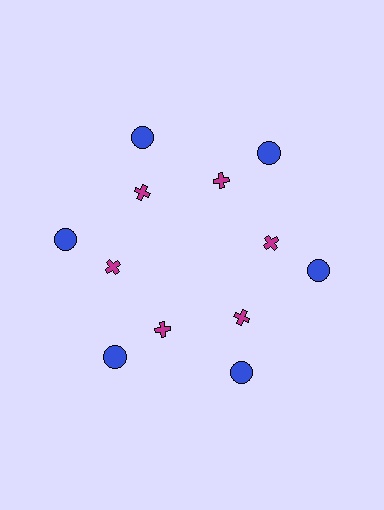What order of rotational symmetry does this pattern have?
This pattern has 6-fold rotational symmetry.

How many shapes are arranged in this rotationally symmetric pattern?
There are 12 shapes, arranged in 6 groups of 2.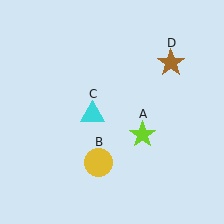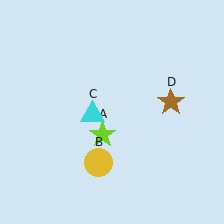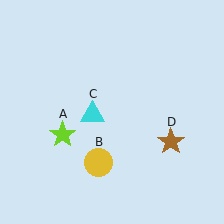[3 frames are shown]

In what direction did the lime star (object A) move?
The lime star (object A) moved left.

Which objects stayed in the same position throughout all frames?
Yellow circle (object B) and cyan triangle (object C) remained stationary.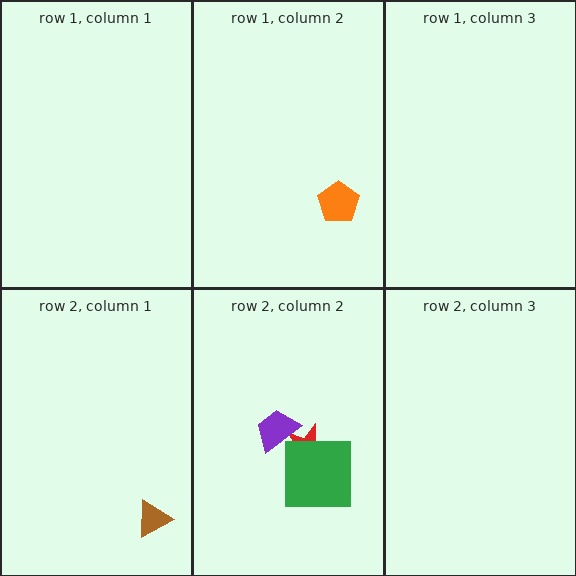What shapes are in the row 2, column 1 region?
The brown triangle.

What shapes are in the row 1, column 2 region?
The orange pentagon.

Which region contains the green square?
The row 2, column 2 region.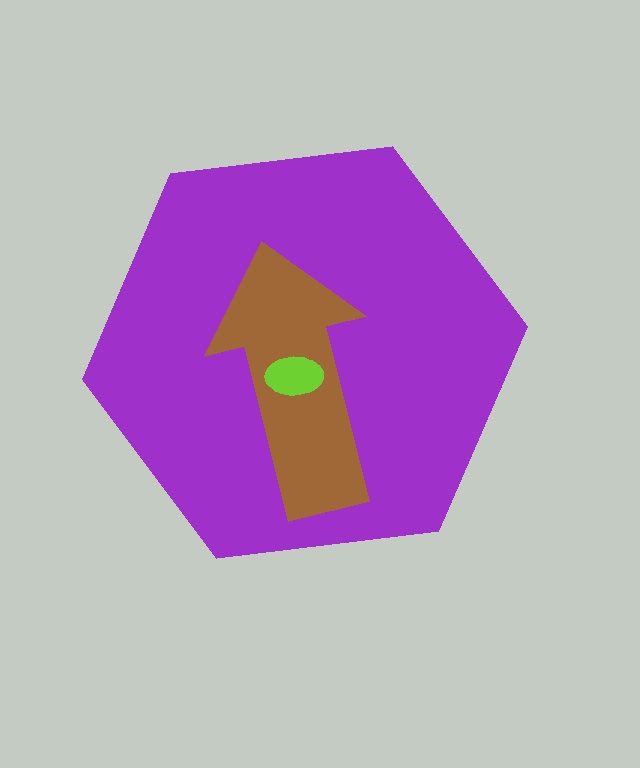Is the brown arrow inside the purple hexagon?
Yes.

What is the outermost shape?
The purple hexagon.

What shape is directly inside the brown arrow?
The lime ellipse.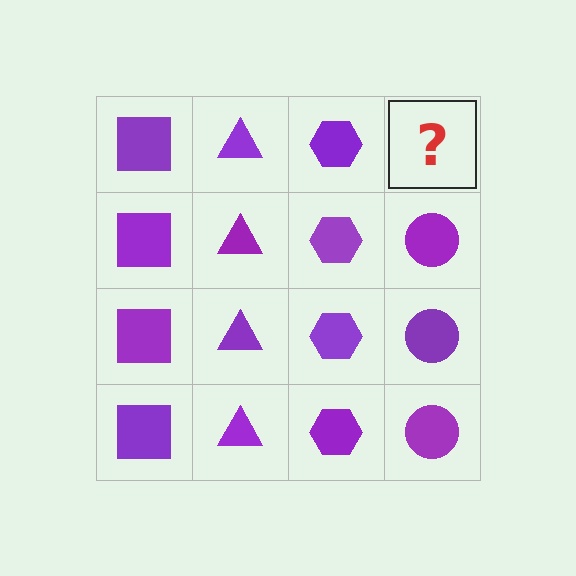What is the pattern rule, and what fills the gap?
The rule is that each column has a consistent shape. The gap should be filled with a purple circle.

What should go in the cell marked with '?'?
The missing cell should contain a purple circle.